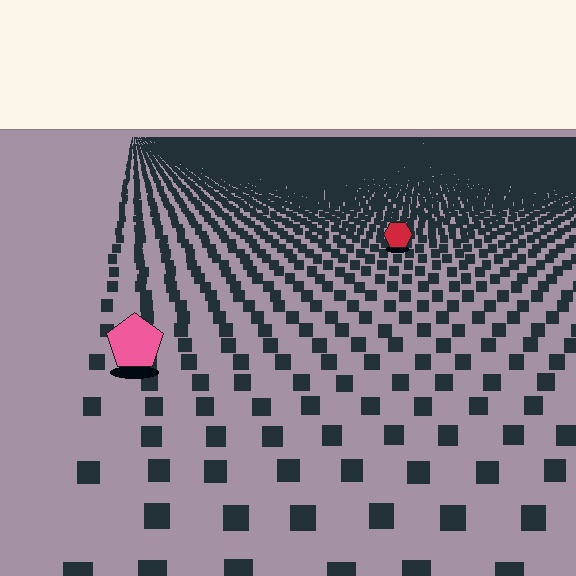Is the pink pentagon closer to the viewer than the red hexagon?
Yes. The pink pentagon is closer — you can tell from the texture gradient: the ground texture is coarser near it.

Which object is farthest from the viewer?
The red hexagon is farthest from the viewer. It appears smaller and the ground texture around it is denser.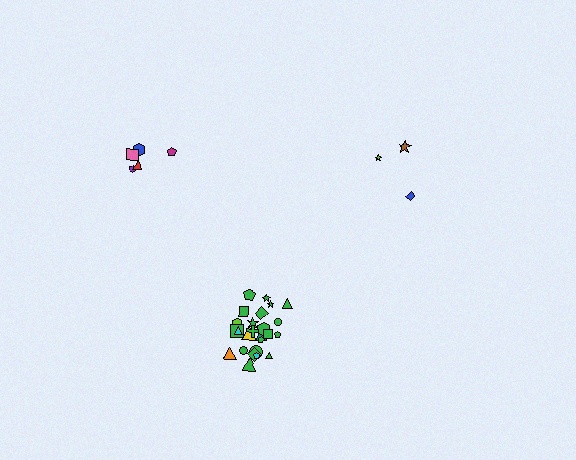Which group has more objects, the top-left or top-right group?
The top-left group.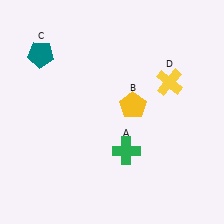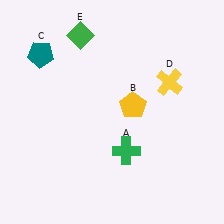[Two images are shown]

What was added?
A green diamond (E) was added in Image 2.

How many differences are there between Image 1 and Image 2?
There is 1 difference between the two images.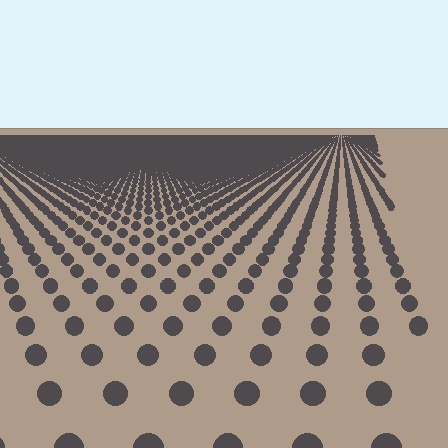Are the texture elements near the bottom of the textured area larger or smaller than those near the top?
Larger. Near the bottom, elements are closer to the viewer and appear at a bigger on-screen size.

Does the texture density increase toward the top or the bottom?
Density increases toward the top.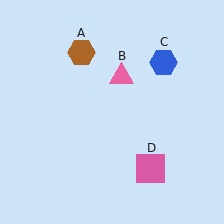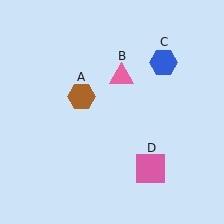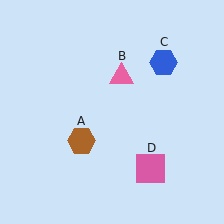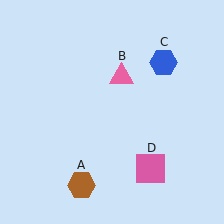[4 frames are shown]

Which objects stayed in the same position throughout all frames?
Pink triangle (object B) and blue hexagon (object C) and pink square (object D) remained stationary.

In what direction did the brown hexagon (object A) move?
The brown hexagon (object A) moved down.